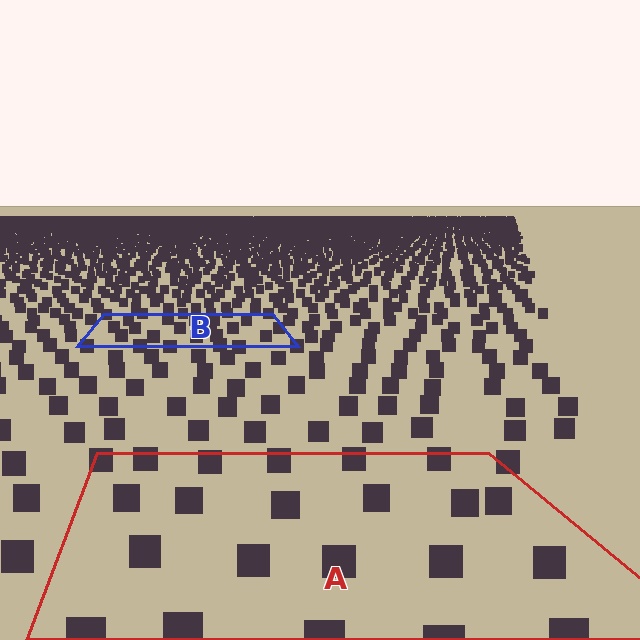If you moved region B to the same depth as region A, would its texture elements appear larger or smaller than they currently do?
They would appear larger. At a closer depth, the same texture elements are projected at a bigger on-screen size.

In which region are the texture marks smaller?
The texture marks are smaller in region B, because it is farther away.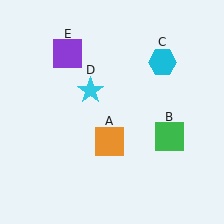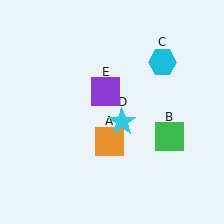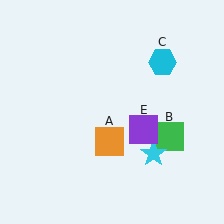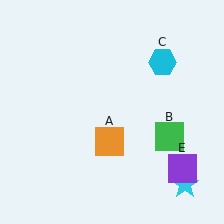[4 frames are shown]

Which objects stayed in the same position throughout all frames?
Orange square (object A) and green square (object B) and cyan hexagon (object C) remained stationary.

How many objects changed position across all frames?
2 objects changed position: cyan star (object D), purple square (object E).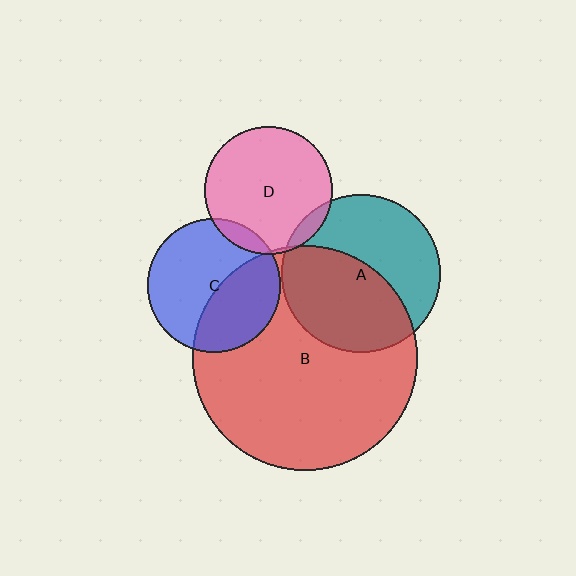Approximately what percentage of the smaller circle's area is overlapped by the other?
Approximately 40%.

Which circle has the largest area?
Circle B (red).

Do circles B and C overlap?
Yes.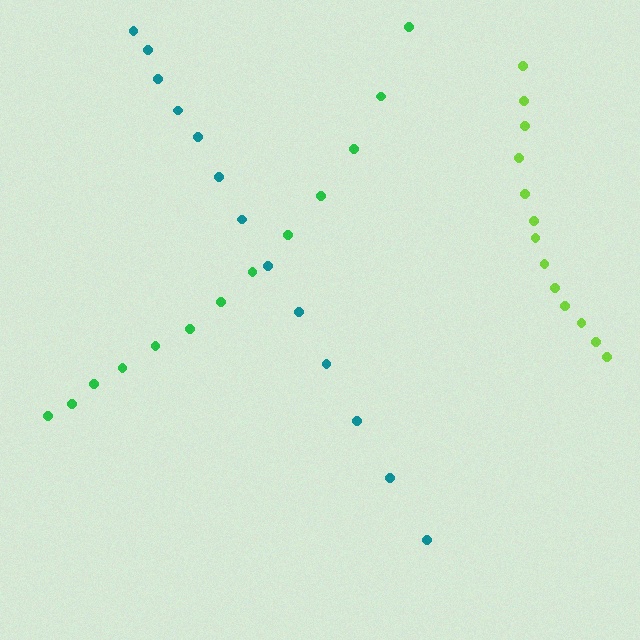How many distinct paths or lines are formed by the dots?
There are 3 distinct paths.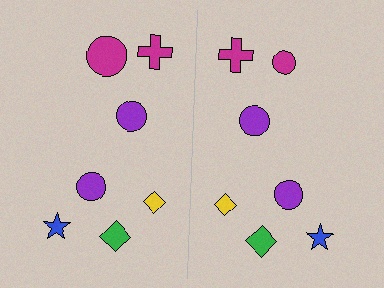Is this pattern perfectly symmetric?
No, the pattern is not perfectly symmetric. The magenta circle on the right side has a different size than its mirror counterpart.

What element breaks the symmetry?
The magenta circle on the right side has a different size than its mirror counterpart.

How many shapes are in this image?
There are 14 shapes in this image.